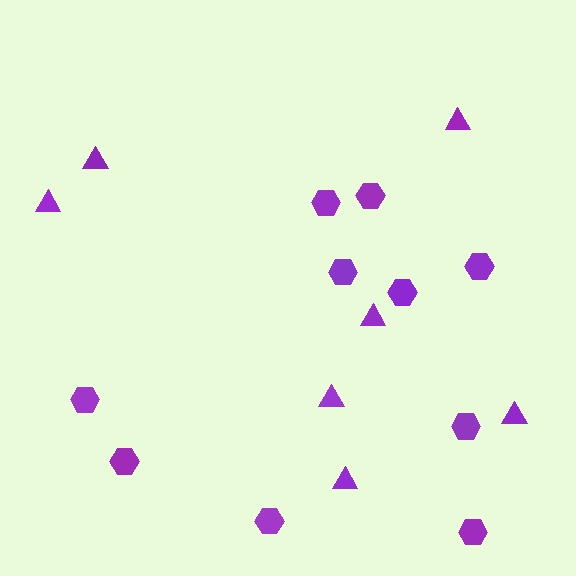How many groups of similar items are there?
There are 2 groups: one group of triangles (7) and one group of hexagons (10).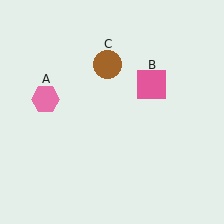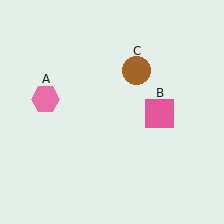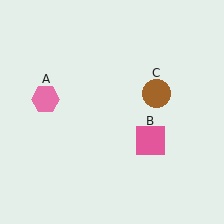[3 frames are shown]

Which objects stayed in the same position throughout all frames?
Pink hexagon (object A) remained stationary.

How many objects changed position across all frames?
2 objects changed position: pink square (object B), brown circle (object C).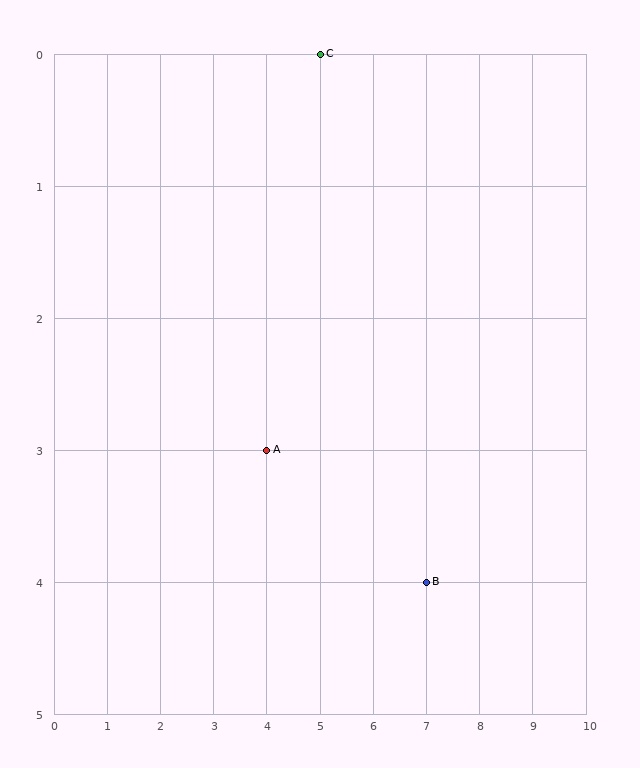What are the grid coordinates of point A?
Point A is at grid coordinates (4, 3).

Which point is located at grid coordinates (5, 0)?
Point C is at (5, 0).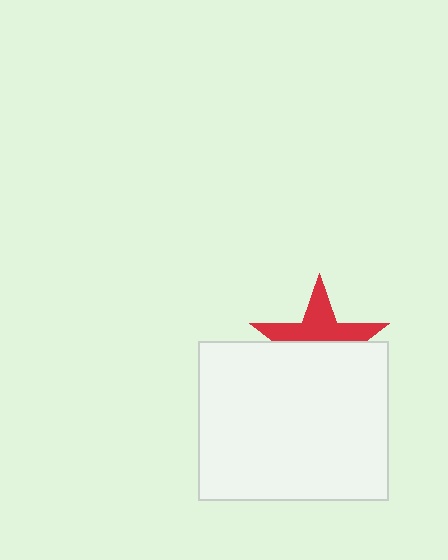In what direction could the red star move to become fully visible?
The red star could move up. That would shift it out from behind the white rectangle entirely.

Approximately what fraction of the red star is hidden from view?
Roughly 53% of the red star is hidden behind the white rectangle.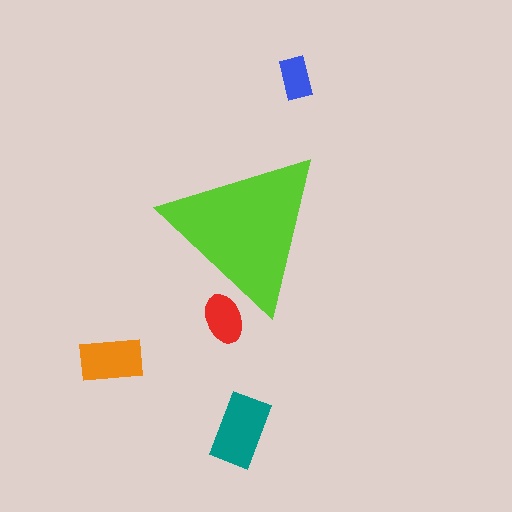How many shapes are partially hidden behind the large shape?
1 shape is partially hidden.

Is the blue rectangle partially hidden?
No, the blue rectangle is fully visible.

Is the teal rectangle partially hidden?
No, the teal rectangle is fully visible.